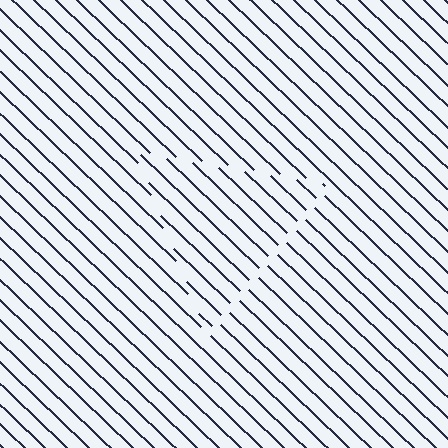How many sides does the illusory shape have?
3 sides — the line-ends trace a triangle.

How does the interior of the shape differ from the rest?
The interior of the shape contains the same grating, shifted by half a period — the contour is defined by the phase discontinuity where line-ends from the inner and outer gratings abut.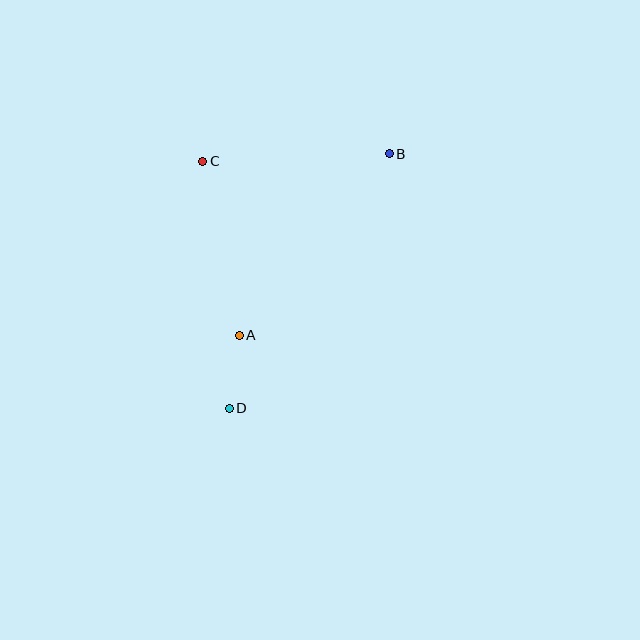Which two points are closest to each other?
Points A and D are closest to each other.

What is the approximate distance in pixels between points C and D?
The distance between C and D is approximately 249 pixels.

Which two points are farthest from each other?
Points B and D are farthest from each other.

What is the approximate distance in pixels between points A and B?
The distance between A and B is approximately 235 pixels.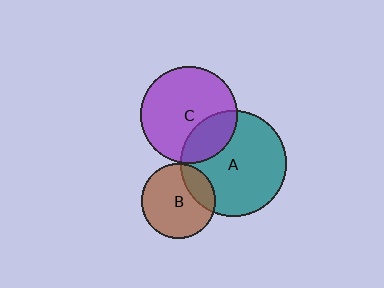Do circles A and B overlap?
Yes.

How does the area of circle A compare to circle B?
Approximately 2.0 times.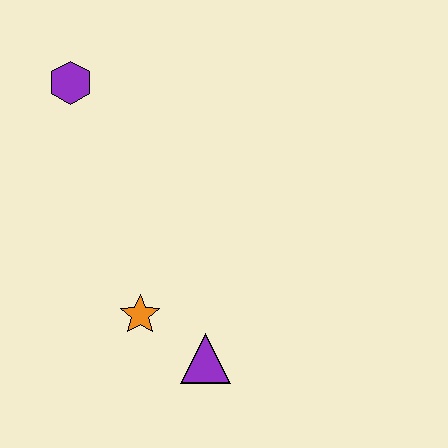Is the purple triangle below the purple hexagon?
Yes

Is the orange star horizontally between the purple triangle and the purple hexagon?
Yes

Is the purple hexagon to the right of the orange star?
No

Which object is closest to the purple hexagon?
The orange star is closest to the purple hexagon.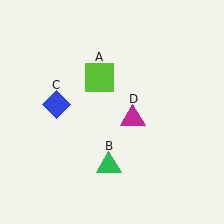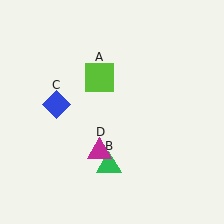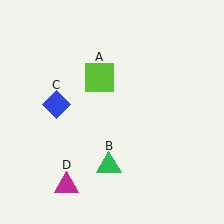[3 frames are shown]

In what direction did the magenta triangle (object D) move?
The magenta triangle (object D) moved down and to the left.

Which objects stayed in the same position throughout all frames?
Lime square (object A) and green triangle (object B) and blue diamond (object C) remained stationary.